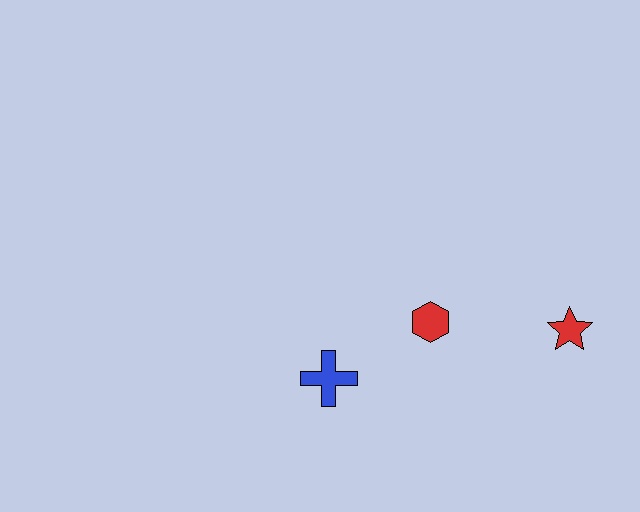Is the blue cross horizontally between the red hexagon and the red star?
No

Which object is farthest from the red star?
The blue cross is farthest from the red star.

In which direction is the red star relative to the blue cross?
The red star is to the right of the blue cross.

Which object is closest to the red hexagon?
The blue cross is closest to the red hexagon.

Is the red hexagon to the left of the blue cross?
No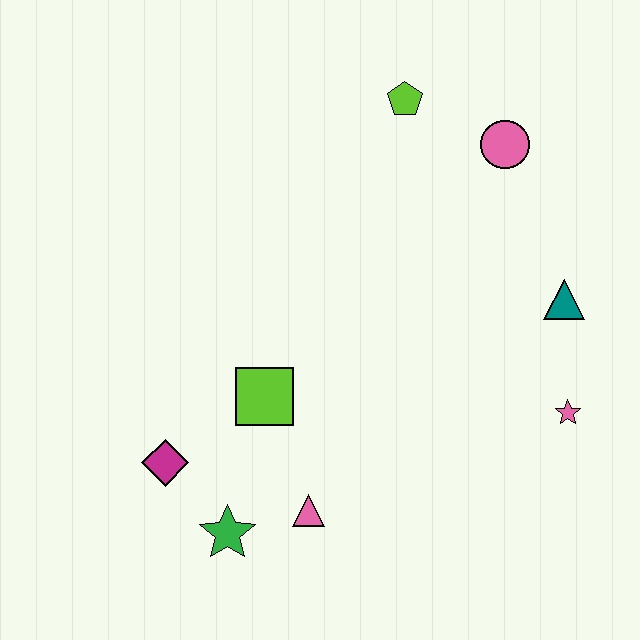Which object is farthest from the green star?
The pink circle is farthest from the green star.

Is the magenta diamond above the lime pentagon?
No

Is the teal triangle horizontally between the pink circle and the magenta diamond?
No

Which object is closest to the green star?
The pink triangle is closest to the green star.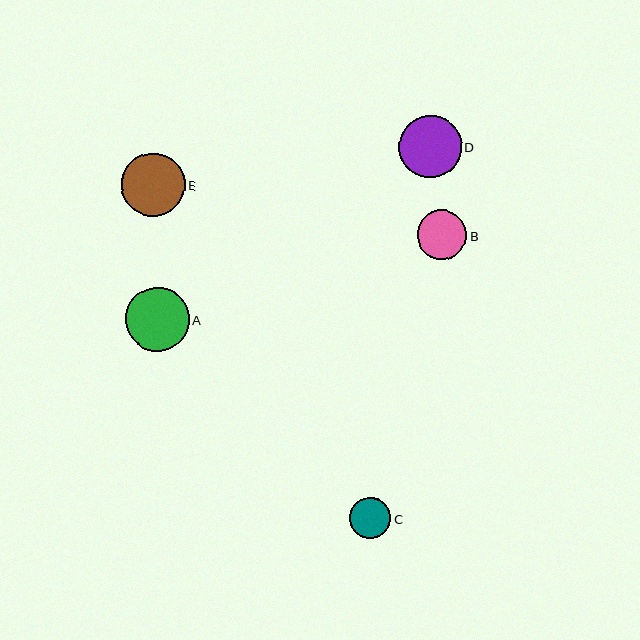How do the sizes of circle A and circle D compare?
Circle A and circle D are approximately the same size.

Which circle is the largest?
Circle A is the largest with a size of approximately 64 pixels.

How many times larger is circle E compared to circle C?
Circle E is approximately 1.5 times the size of circle C.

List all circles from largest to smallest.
From largest to smallest: A, E, D, B, C.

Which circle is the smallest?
Circle C is the smallest with a size of approximately 41 pixels.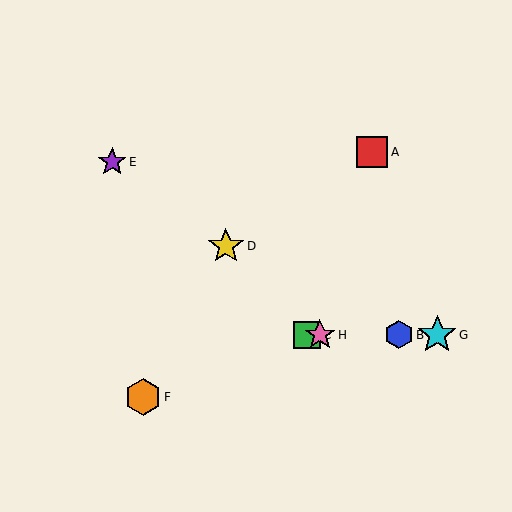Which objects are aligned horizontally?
Objects B, C, G, H are aligned horizontally.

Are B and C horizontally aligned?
Yes, both are at y≈335.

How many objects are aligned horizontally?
4 objects (B, C, G, H) are aligned horizontally.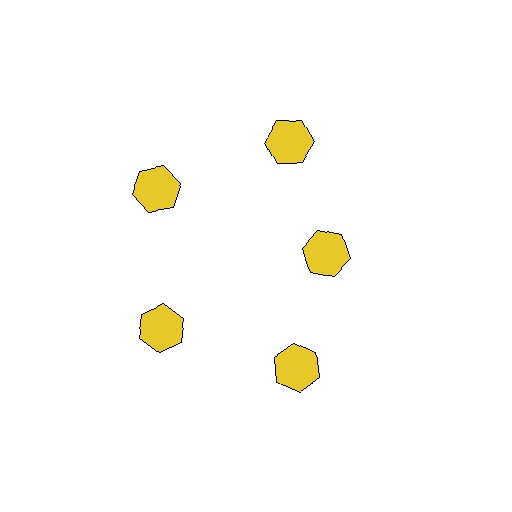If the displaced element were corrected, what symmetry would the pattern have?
It would have 5-fold rotational symmetry — the pattern would map onto itself every 72 degrees.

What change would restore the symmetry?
The symmetry would be restored by moving it outward, back onto the ring so that all 5 hexagons sit at equal angles and equal distance from the center.